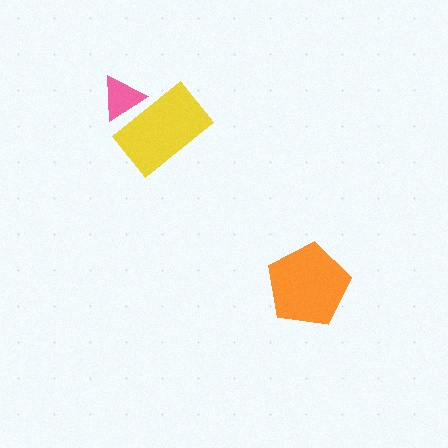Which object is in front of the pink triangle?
The yellow rectangle is in front of the pink triangle.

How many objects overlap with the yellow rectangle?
1 object overlaps with the yellow rectangle.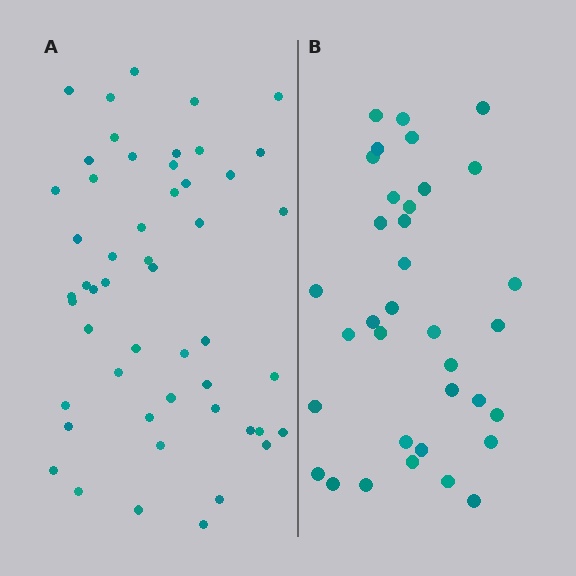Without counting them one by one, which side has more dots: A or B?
Region A (the left region) has more dots.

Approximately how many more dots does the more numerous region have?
Region A has approximately 15 more dots than region B.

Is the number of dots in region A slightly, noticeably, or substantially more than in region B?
Region A has substantially more. The ratio is roughly 1.5 to 1.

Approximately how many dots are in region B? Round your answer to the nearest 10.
About 40 dots. (The exact count is 35, which rounds to 40.)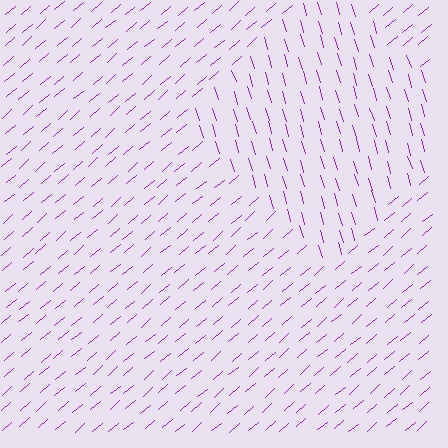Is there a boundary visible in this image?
Yes, there is a texture boundary formed by a change in line orientation.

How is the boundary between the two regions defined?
The boundary is defined purely by a change in line orientation (approximately 66 degrees difference). All lines are the same color and thickness.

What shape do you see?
I see a diamond.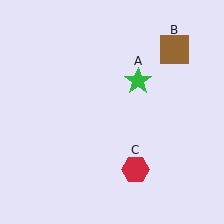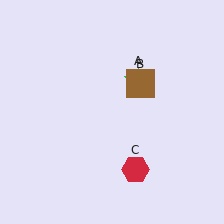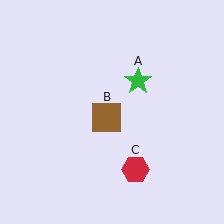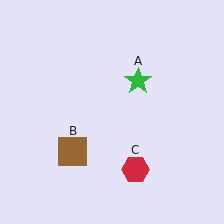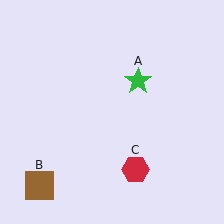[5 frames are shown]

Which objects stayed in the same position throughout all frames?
Green star (object A) and red hexagon (object C) remained stationary.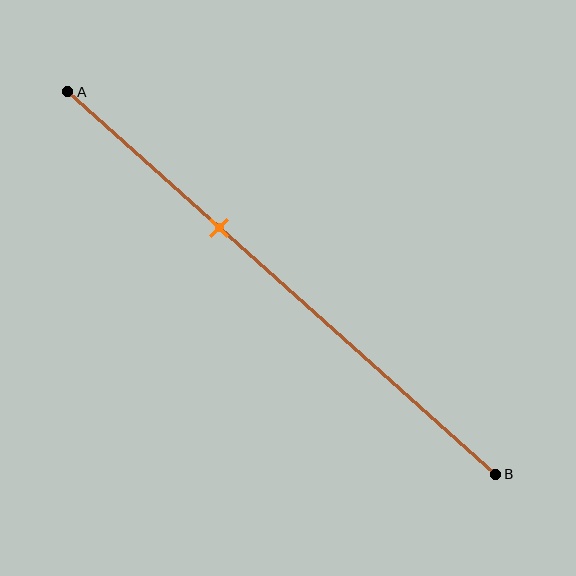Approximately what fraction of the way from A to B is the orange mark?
The orange mark is approximately 35% of the way from A to B.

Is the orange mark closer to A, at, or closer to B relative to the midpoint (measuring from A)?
The orange mark is closer to point A than the midpoint of segment AB.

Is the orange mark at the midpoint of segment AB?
No, the mark is at about 35% from A, not at the 50% midpoint.